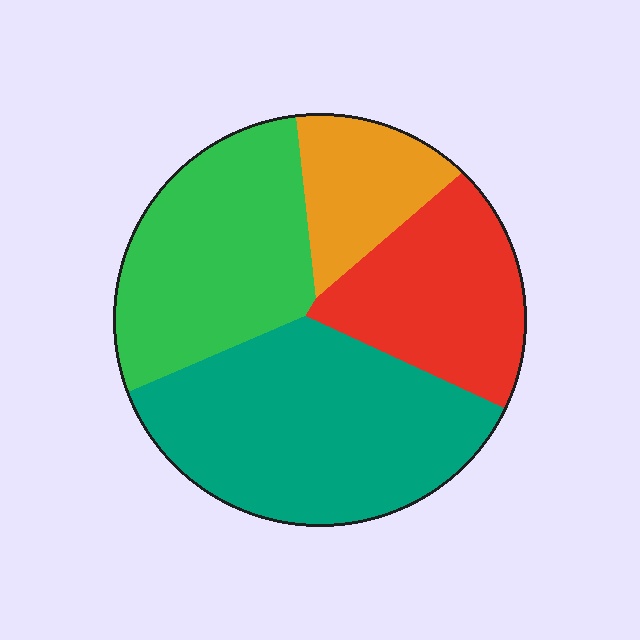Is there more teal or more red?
Teal.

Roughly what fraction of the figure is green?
Green covers 28% of the figure.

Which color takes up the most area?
Teal, at roughly 40%.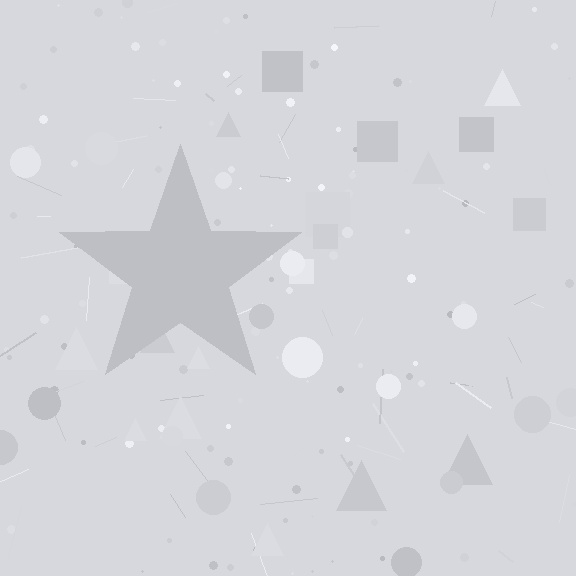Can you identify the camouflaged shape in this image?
The camouflaged shape is a star.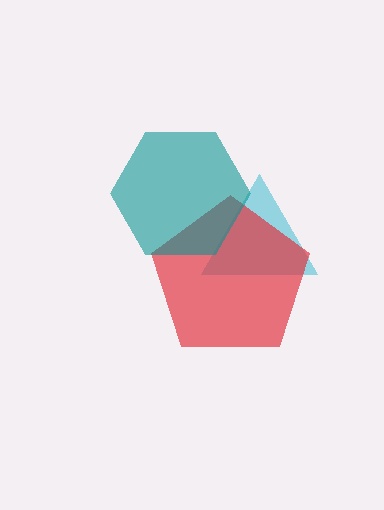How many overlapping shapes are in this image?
There are 3 overlapping shapes in the image.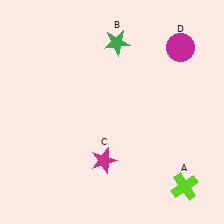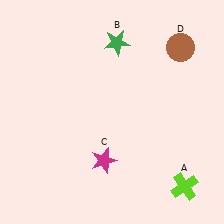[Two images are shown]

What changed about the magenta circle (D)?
In Image 1, D is magenta. In Image 2, it changed to brown.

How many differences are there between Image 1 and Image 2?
There is 1 difference between the two images.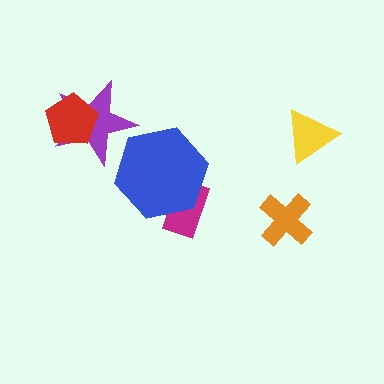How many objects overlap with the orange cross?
0 objects overlap with the orange cross.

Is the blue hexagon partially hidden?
No, no other shape covers it.